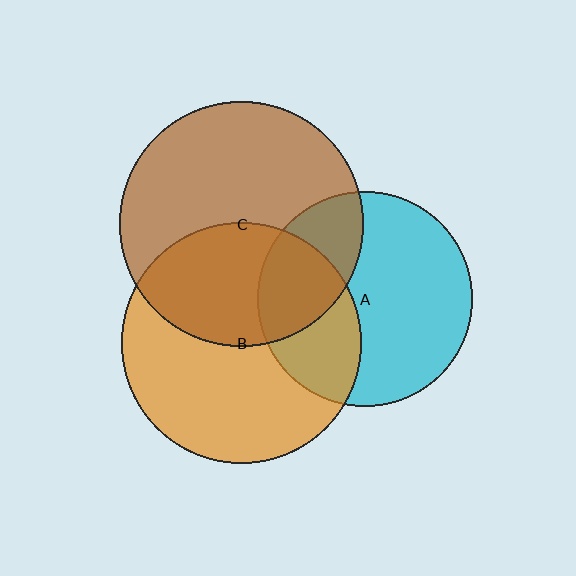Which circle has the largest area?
Circle C (brown).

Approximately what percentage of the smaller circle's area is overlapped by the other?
Approximately 30%.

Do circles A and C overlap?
Yes.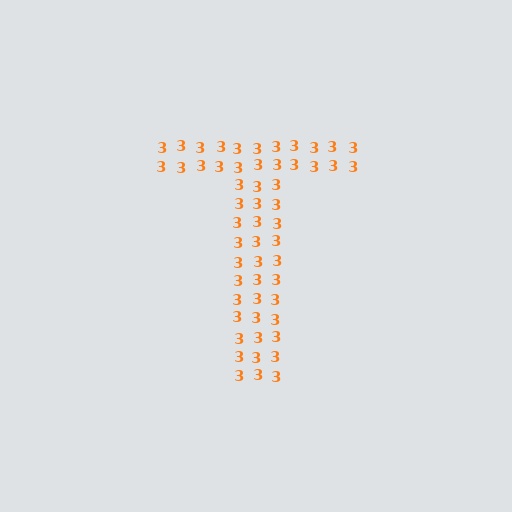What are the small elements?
The small elements are digit 3's.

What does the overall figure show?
The overall figure shows the letter T.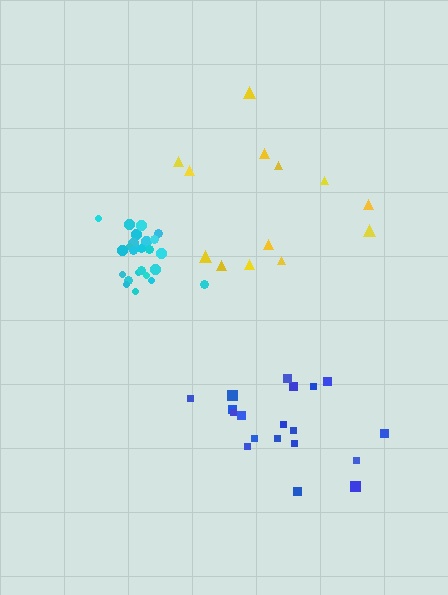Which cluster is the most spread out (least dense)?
Yellow.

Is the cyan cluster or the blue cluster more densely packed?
Cyan.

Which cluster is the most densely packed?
Cyan.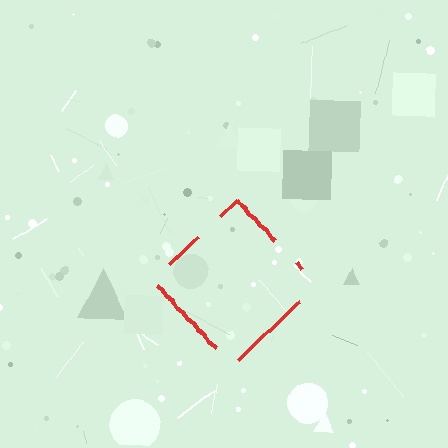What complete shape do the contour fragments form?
The contour fragments form a diamond.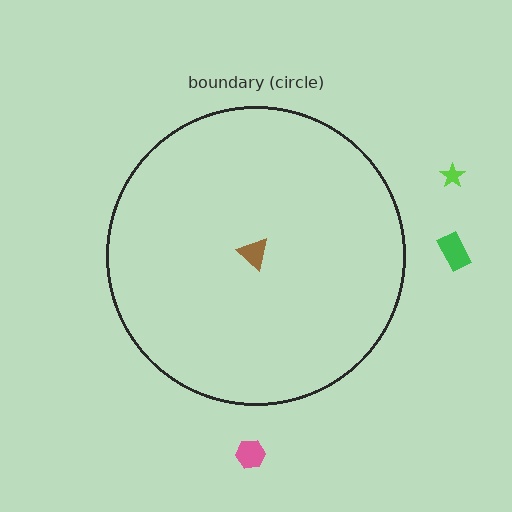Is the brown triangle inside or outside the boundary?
Inside.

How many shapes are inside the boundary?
1 inside, 3 outside.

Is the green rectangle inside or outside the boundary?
Outside.